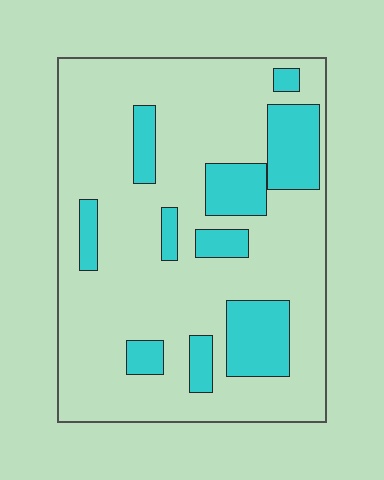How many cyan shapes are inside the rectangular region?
10.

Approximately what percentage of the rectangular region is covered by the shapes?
Approximately 20%.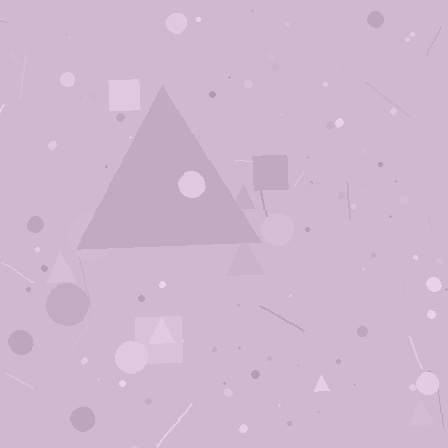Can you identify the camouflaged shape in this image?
The camouflaged shape is a triangle.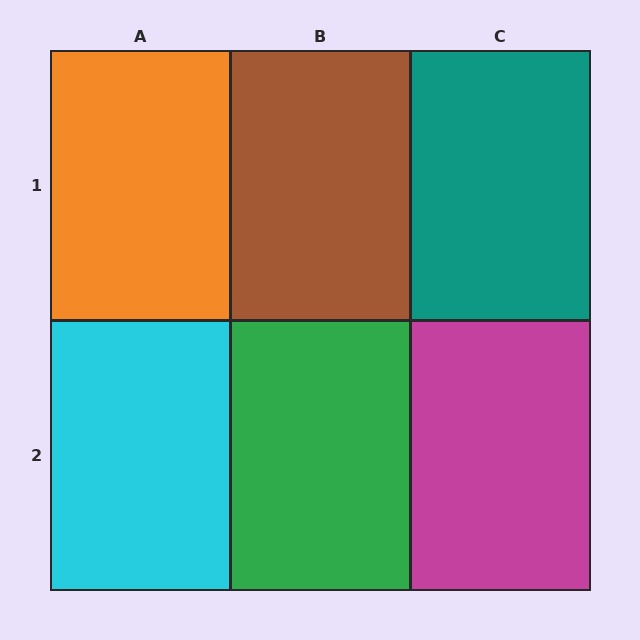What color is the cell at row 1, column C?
Teal.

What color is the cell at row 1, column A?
Orange.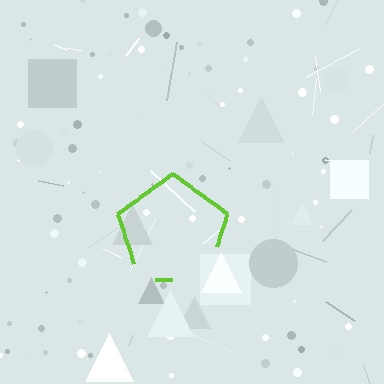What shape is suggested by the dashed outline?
The dashed outline suggests a pentagon.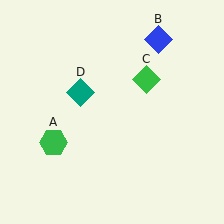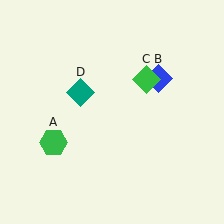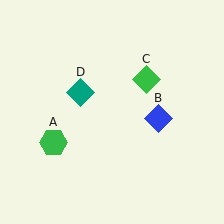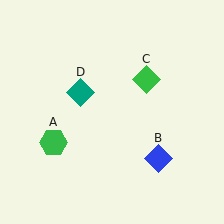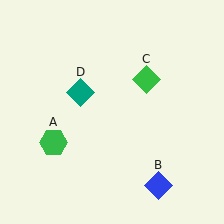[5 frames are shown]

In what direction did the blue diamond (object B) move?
The blue diamond (object B) moved down.